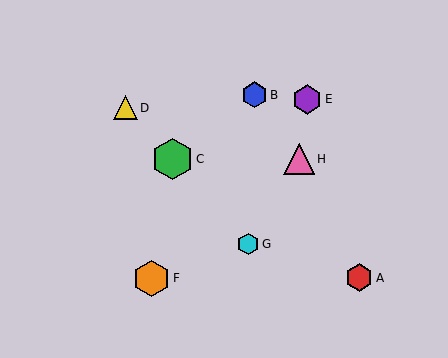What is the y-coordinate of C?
Object C is at y≈159.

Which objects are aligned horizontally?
Objects C, H are aligned horizontally.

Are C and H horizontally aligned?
Yes, both are at y≈159.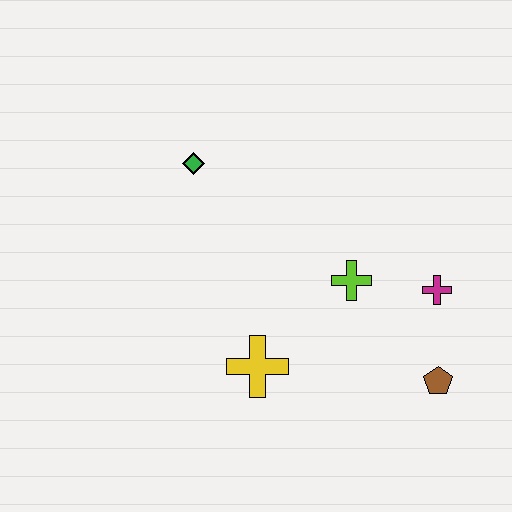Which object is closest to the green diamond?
The lime cross is closest to the green diamond.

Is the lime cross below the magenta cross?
No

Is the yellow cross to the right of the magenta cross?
No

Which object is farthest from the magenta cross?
The green diamond is farthest from the magenta cross.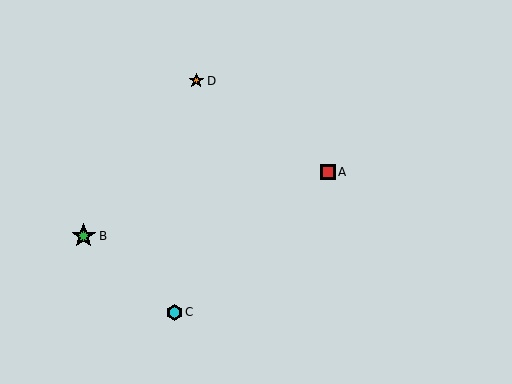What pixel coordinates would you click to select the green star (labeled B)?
Click at (84, 236) to select the green star B.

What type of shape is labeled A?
Shape A is a red square.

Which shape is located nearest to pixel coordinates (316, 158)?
The red square (labeled A) at (328, 172) is nearest to that location.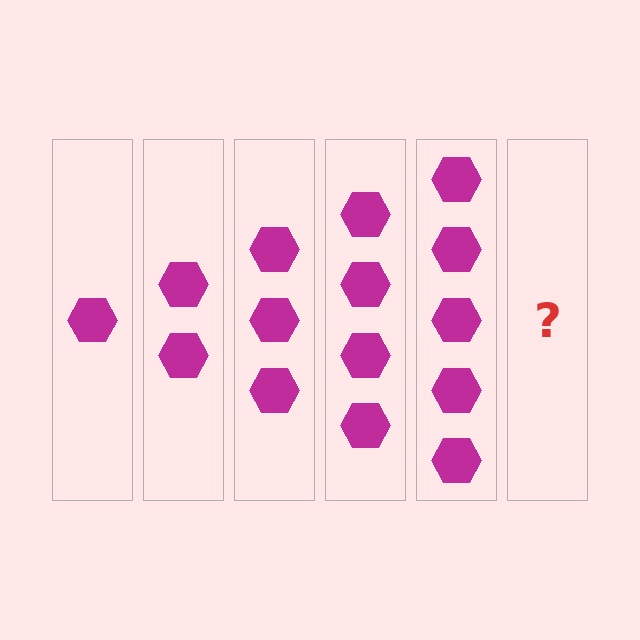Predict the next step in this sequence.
The next step is 6 hexagons.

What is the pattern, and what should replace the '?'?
The pattern is that each step adds one more hexagon. The '?' should be 6 hexagons.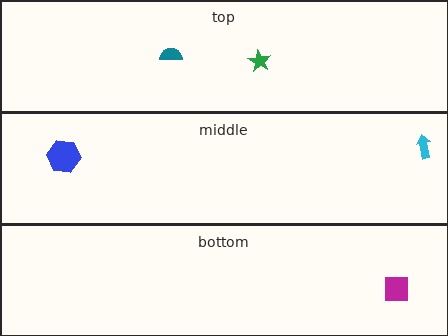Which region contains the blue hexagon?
The middle region.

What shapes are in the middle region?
The cyan arrow, the blue hexagon.